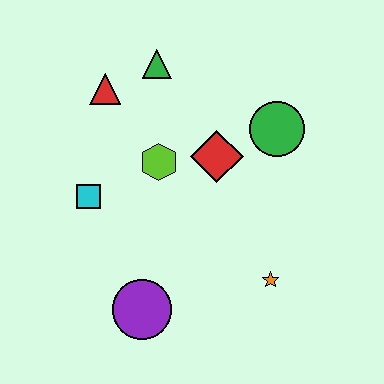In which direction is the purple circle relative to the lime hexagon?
The purple circle is below the lime hexagon.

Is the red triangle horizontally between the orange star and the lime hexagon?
No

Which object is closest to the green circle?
The red diamond is closest to the green circle.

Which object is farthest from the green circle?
The purple circle is farthest from the green circle.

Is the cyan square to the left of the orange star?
Yes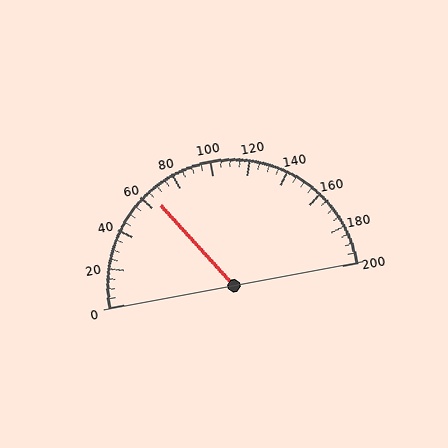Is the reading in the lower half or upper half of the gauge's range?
The reading is in the lower half of the range (0 to 200).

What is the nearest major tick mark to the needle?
The nearest major tick mark is 60.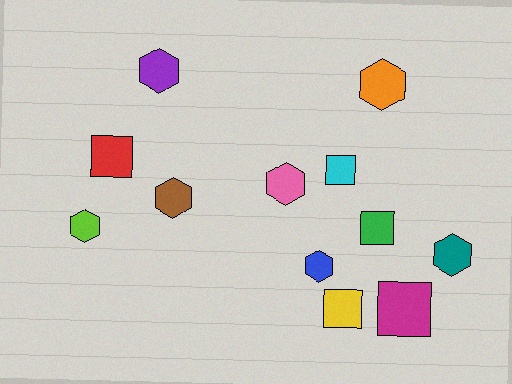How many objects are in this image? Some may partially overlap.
There are 12 objects.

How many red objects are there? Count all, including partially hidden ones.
There is 1 red object.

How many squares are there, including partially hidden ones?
There are 5 squares.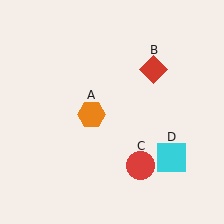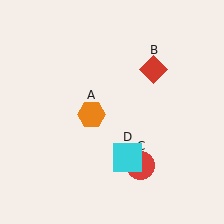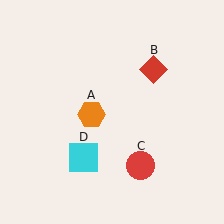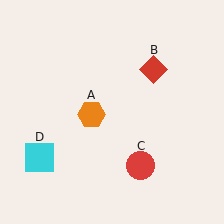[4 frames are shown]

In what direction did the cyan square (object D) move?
The cyan square (object D) moved left.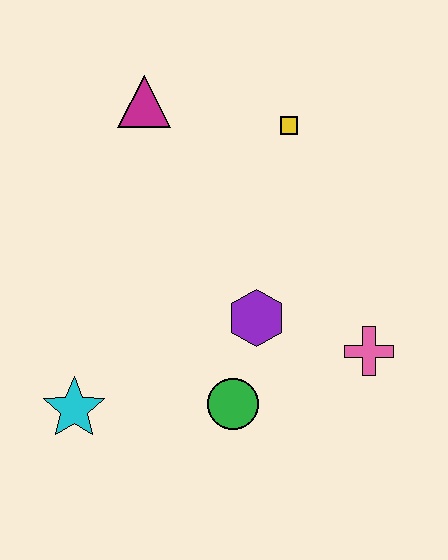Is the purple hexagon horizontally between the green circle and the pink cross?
Yes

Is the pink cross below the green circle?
No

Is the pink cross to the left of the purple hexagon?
No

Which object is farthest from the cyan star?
The yellow square is farthest from the cyan star.